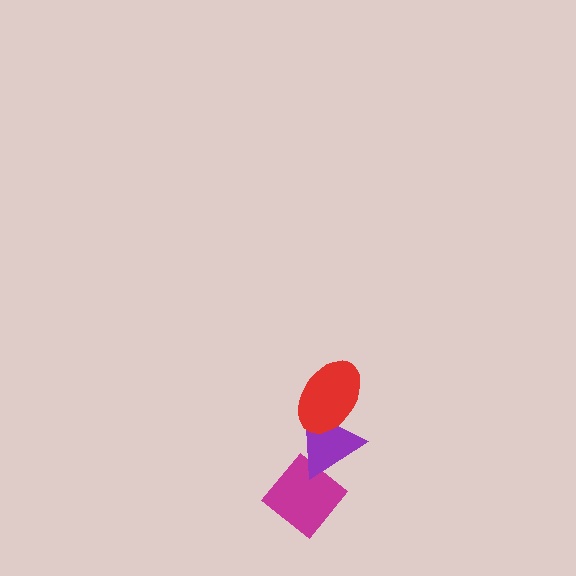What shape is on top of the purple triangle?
The red ellipse is on top of the purple triangle.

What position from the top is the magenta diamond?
The magenta diamond is 3rd from the top.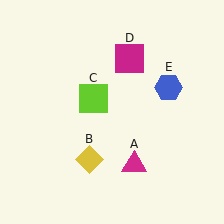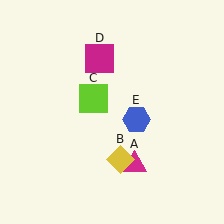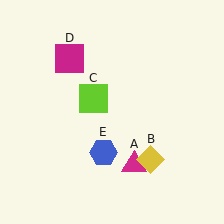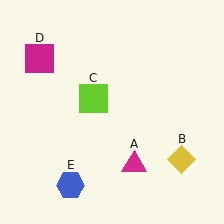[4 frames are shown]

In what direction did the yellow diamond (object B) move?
The yellow diamond (object B) moved right.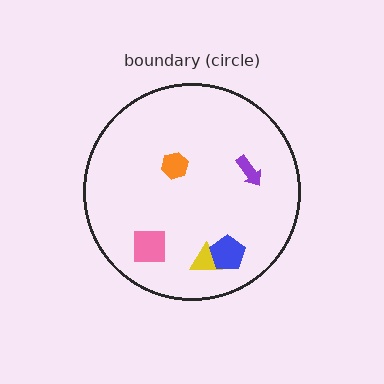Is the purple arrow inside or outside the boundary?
Inside.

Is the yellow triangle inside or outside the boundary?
Inside.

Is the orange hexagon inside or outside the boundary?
Inside.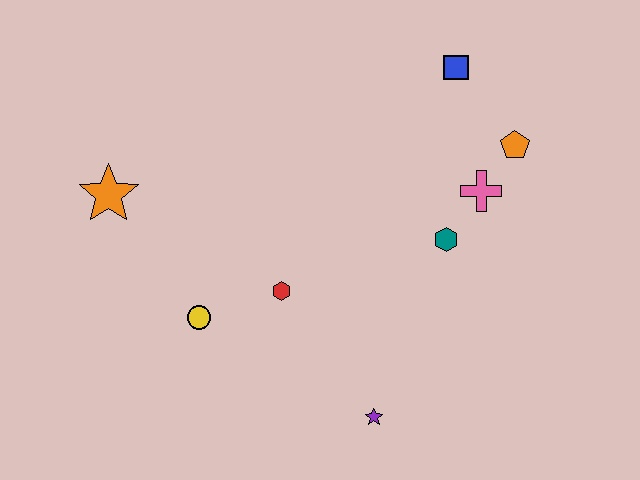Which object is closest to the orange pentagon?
The pink cross is closest to the orange pentagon.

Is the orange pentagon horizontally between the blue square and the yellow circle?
No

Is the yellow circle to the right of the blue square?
No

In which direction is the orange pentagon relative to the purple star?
The orange pentagon is above the purple star.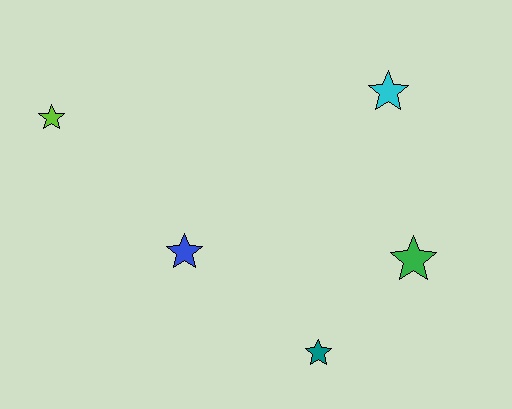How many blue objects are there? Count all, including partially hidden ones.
There is 1 blue object.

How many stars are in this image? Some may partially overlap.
There are 5 stars.